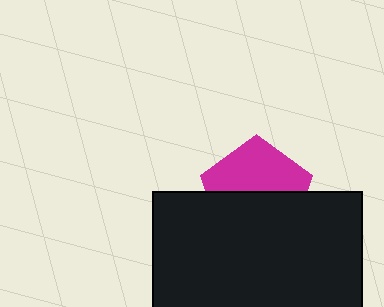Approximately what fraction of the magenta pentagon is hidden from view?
Roughly 51% of the magenta pentagon is hidden behind the black rectangle.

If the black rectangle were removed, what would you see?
You would see the complete magenta pentagon.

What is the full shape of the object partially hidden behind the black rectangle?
The partially hidden object is a magenta pentagon.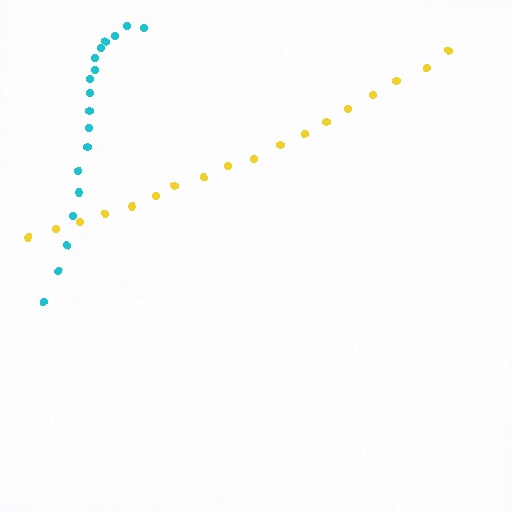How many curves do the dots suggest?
There are 2 distinct paths.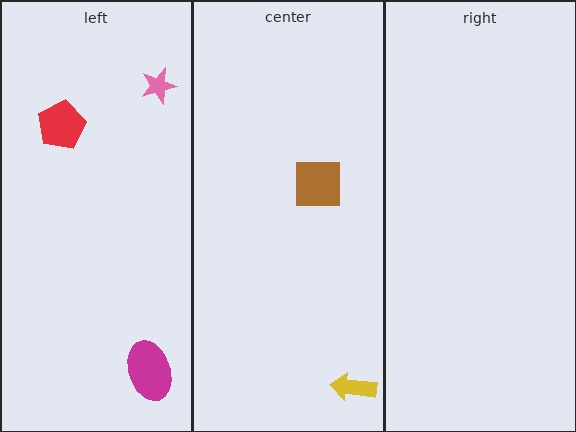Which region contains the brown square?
The center region.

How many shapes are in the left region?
3.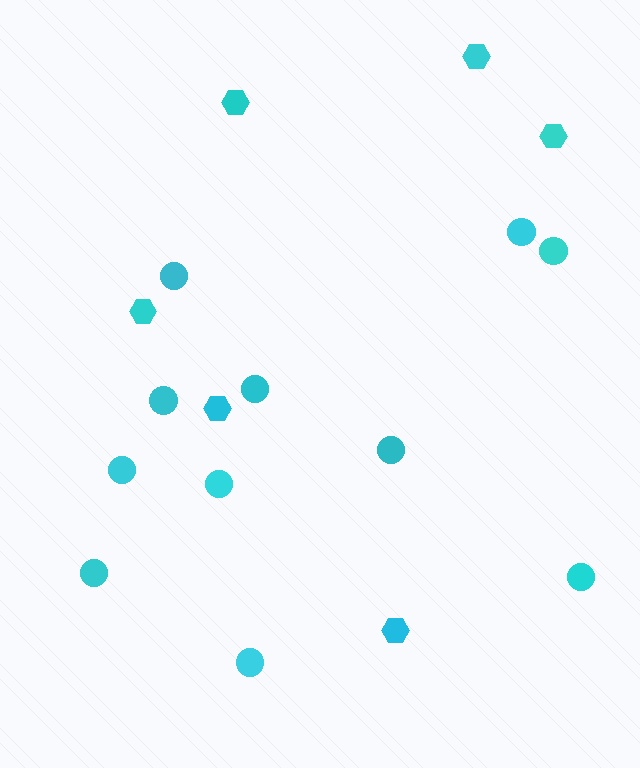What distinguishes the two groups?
There are 2 groups: one group of circles (11) and one group of hexagons (6).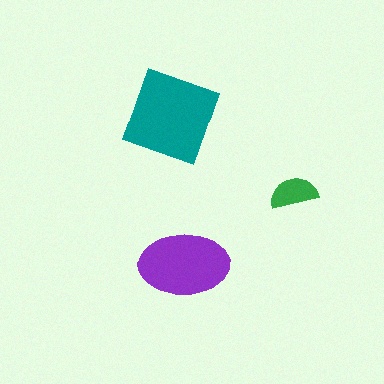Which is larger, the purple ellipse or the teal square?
The teal square.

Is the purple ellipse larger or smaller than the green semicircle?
Larger.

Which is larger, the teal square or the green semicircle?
The teal square.